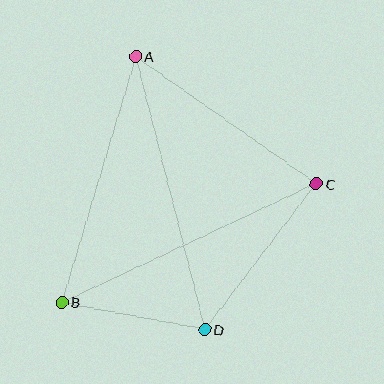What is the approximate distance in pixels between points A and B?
The distance between A and B is approximately 257 pixels.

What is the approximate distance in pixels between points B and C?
The distance between B and C is approximately 281 pixels.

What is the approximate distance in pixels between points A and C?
The distance between A and C is approximately 221 pixels.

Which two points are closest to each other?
Points B and D are closest to each other.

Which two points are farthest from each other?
Points A and D are farthest from each other.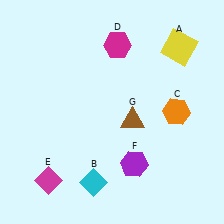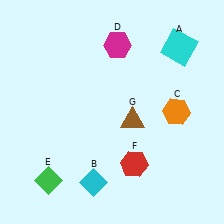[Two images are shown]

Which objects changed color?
A changed from yellow to cyan. E changed from magenta to green. F changed from purple to red.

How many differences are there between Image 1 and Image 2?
There are 3 differences between the two images.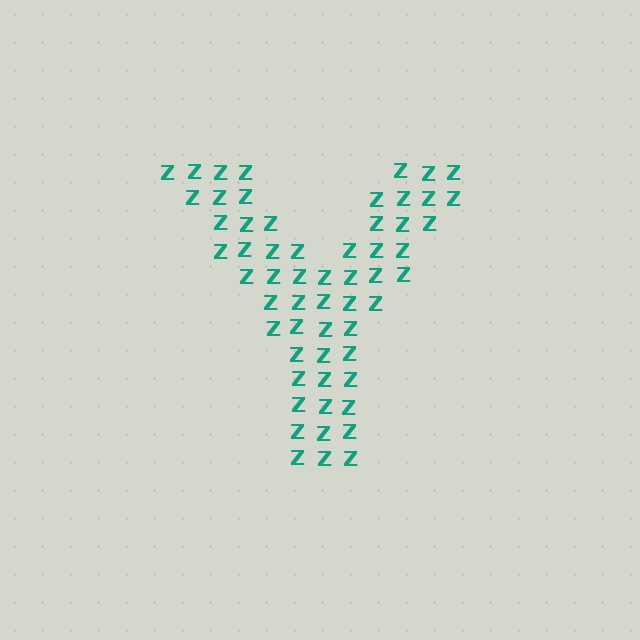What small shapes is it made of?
It is made of small letter Z's.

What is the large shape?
The large shape is the letter Y.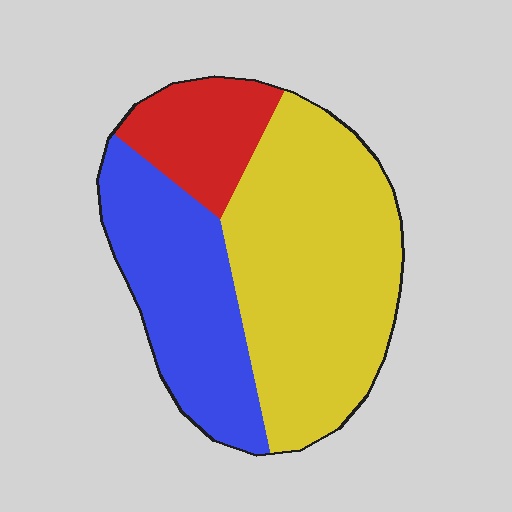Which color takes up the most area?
Yellow, at roughly 55%.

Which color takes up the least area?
Red, at roughly 15%.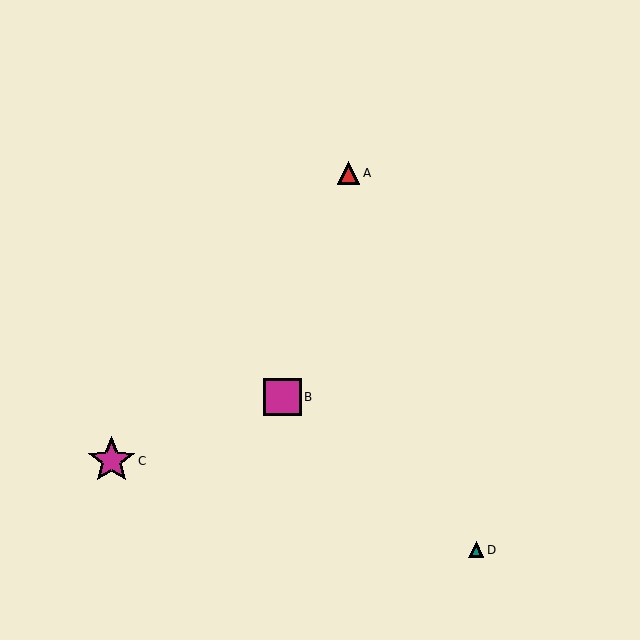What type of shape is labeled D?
Shape D is a teal triangle.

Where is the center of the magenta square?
The center of the magenta square is at (283, 397).